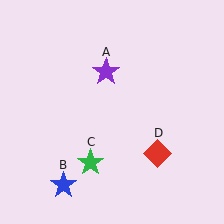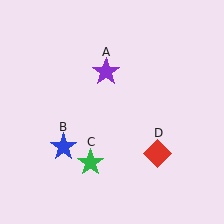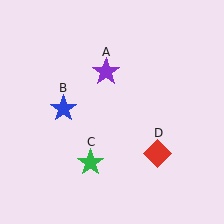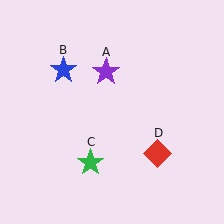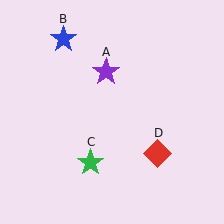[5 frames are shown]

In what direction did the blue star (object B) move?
The blue star (object B) moved up.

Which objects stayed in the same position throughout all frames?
Purple star (object A) and green star (object C) and red diamond (object D) remained stationary.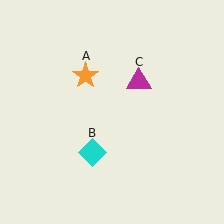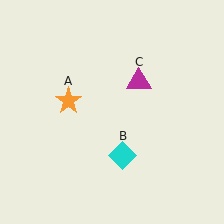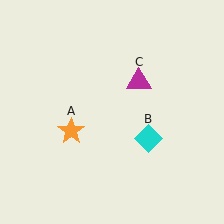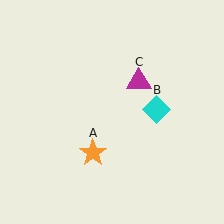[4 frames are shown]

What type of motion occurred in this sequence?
The orange star (object A), cyan diamond (object B) rotated counterclockwise around the center of the scene.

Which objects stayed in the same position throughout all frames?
Magenta triangle (object C) remained stationary.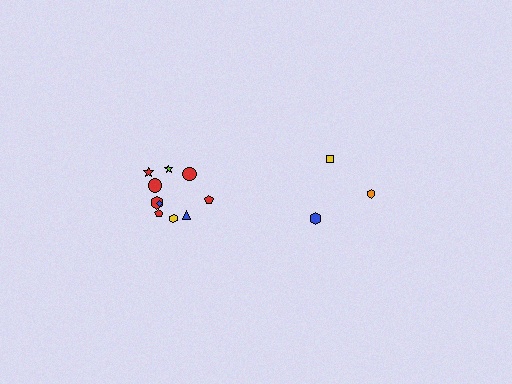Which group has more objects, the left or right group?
The left group.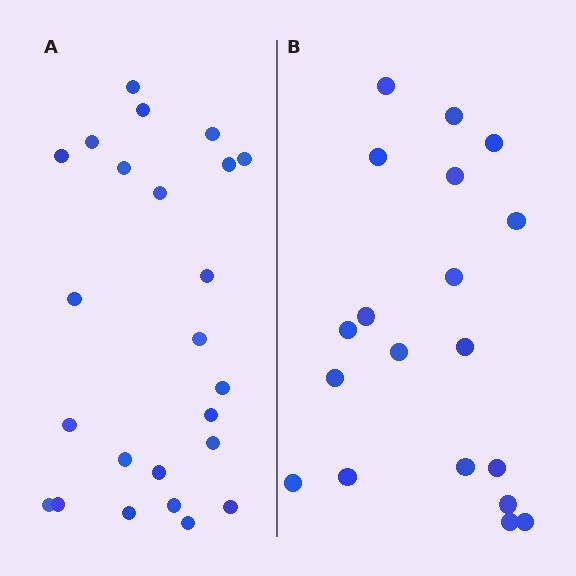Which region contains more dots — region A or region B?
Region A (the left region) has more dots.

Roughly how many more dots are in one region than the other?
Region A has about 5 more dots than region B.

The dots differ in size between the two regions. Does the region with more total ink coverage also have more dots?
No. Region B has more total ink coverage because its dots are larger, but region A actually contains more individual dots. Total area can be misleading — the number of items is what matters here.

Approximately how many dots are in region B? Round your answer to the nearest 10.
About 20 dots. (The exact count is 19, which rounds to 20.)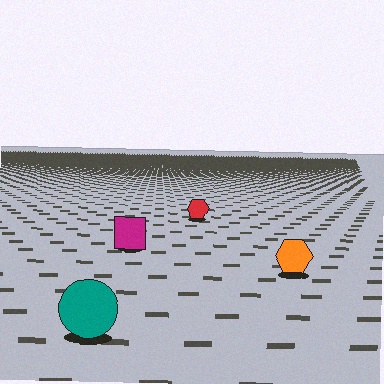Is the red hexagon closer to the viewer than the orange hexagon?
No. The orange hexagon is closer — you can tell from the texture gradient: the ground texture is coarser near it.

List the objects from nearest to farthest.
From nearest to farthest: the teal circle, the orange hexagon, the magenta square, the red hexagon.